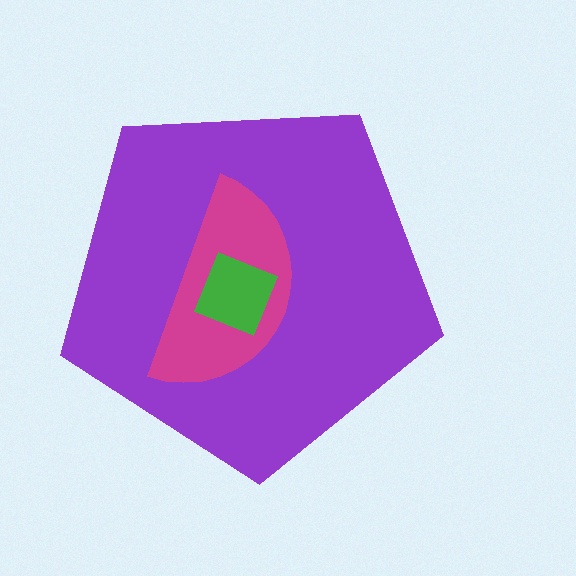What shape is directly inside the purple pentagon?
The magenta semicircle.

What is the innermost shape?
The green diamond.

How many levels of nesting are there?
3.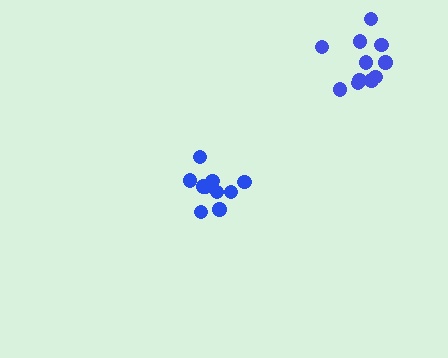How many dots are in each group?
Group 1: 10 dots, Group 2: 11 dots (21 total).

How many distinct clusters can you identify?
There are 2 distinct clusters.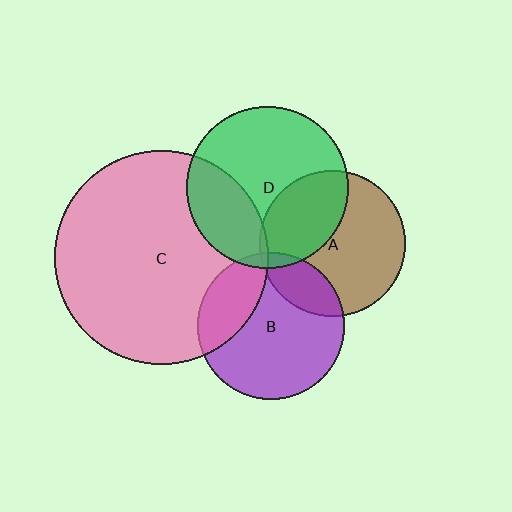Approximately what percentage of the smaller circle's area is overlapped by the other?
Approximately 20%.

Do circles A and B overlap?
Yes.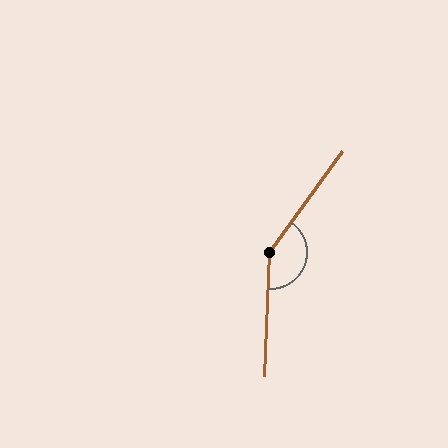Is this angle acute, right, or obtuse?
It is obtuse.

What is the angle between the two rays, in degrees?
Approximately 147 degrees.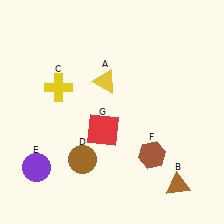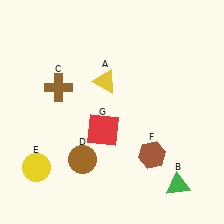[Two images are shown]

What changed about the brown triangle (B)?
In Image 1, B is brown. In Image 2, it changed to green.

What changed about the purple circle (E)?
In Image 1, E is purple. In Image 2, it changed to yellow.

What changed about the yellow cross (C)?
In Image 1, C is yellow. In Image 2, it changed to brown.